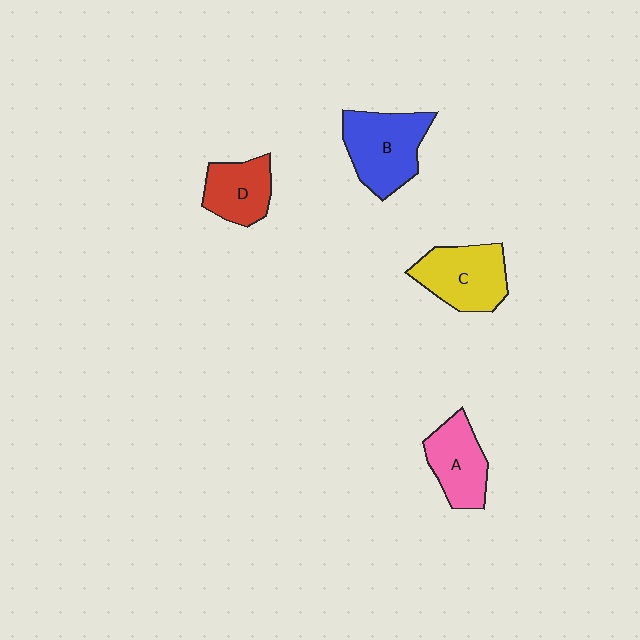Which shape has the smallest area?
Shape D (red).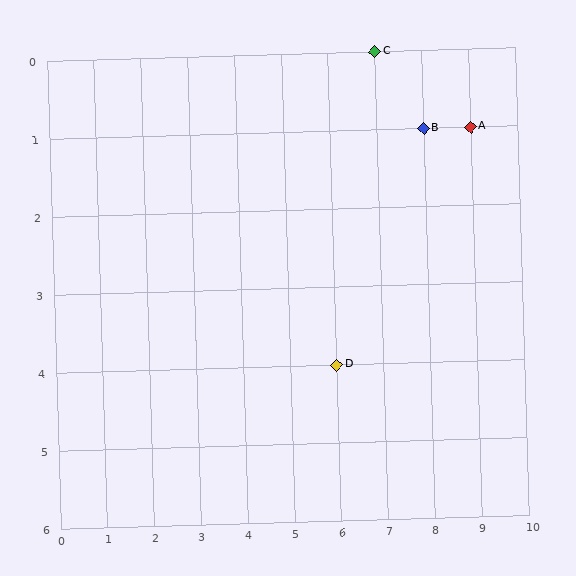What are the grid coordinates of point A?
Point A is at grid coordinates (9, 1).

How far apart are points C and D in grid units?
Points C and D are 1 column and 4 rows apart (about 4.1 grid units diagonally).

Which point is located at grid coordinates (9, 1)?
Point A is at (9, 1).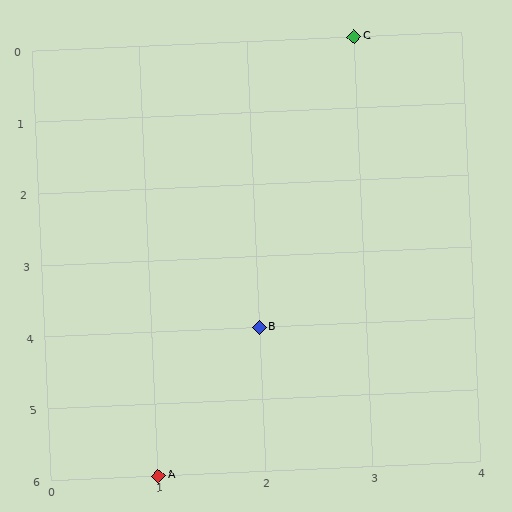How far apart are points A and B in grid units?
Points A and B are 1 column and 2 rows apart (about 2.2 grid units diagonally).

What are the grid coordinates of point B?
Point B is at grid coordinates (2, 4).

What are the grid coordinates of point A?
Point A is at grid coordinates (1, 6).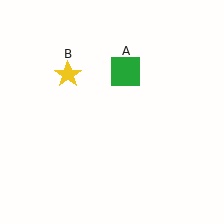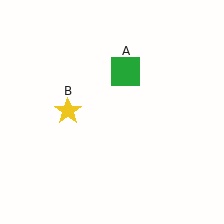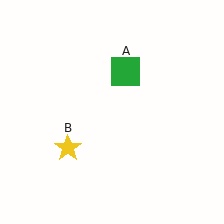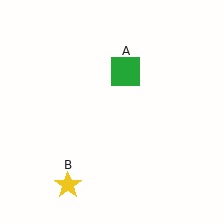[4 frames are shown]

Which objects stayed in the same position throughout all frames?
Green square (object A) remained stationary.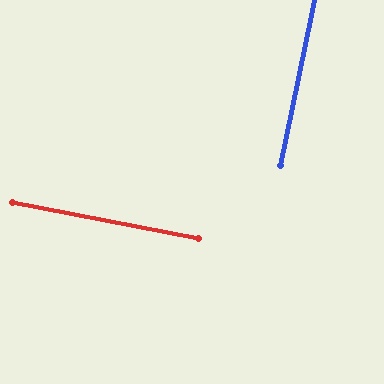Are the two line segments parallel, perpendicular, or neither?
Perpendicular — they meet at approximately 89°.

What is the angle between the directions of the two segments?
Approximately 89 degrees.